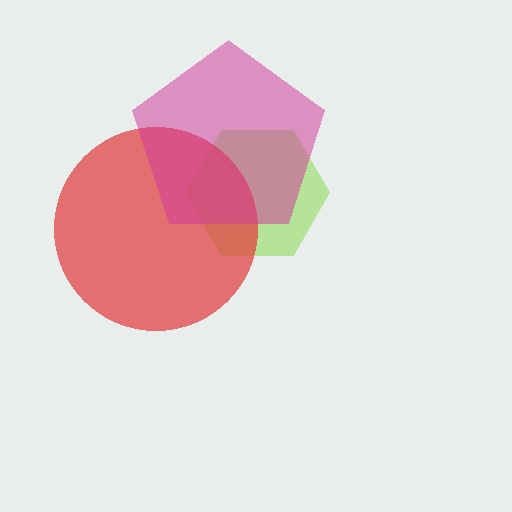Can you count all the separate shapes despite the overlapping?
Yes, there are 3 separate shapes.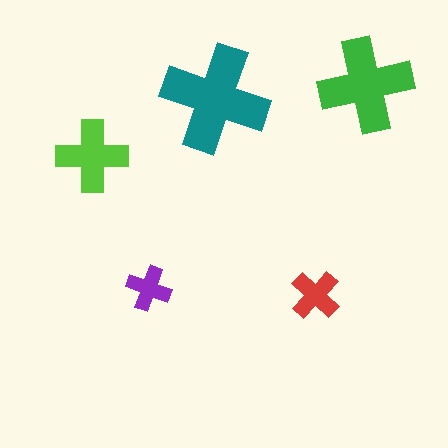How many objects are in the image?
There are 5 objects in the image.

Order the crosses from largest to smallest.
the teal one, the green one, the lime one, the red one, the purple one.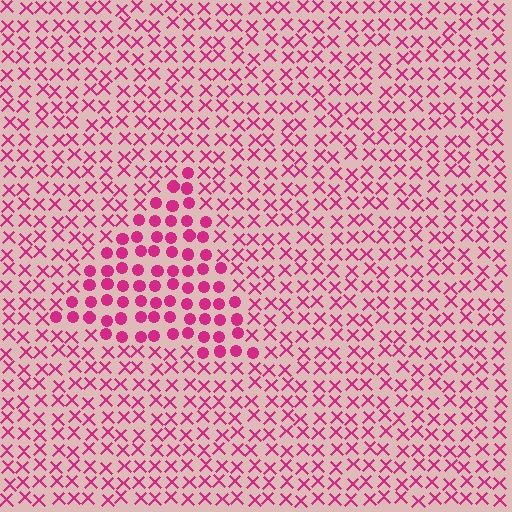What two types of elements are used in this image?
The image uses circles inside the triangle region and X marks outside it.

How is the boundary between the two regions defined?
The boundary is defined by a change in element shape: circles inside vs. X marks outside. All elements share the same color and spacing.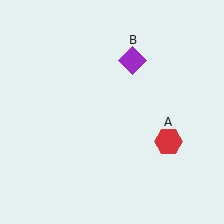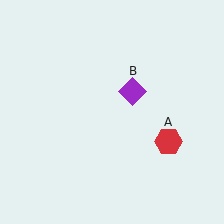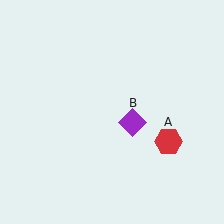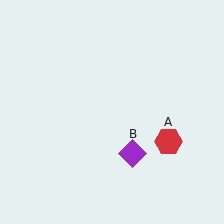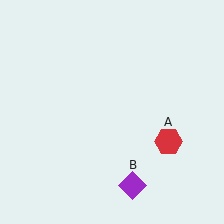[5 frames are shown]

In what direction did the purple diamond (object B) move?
The purple diamond (object B) moved down.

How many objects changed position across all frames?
1 object changed position: purple diamond (object B).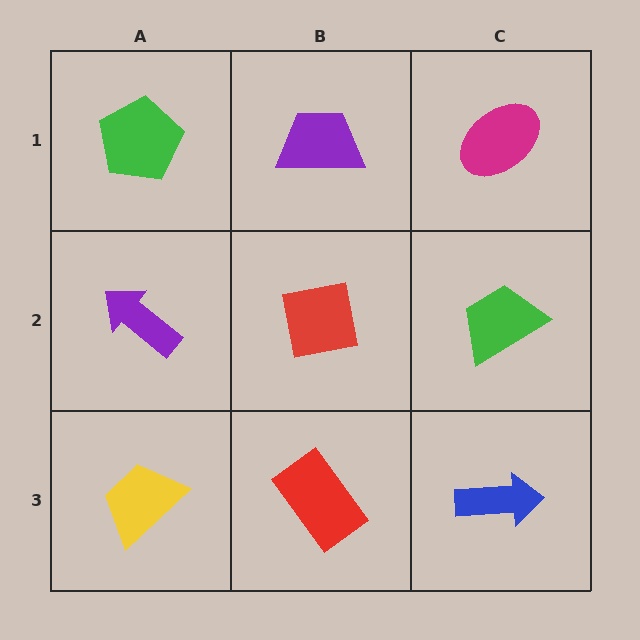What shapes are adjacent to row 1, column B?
A red square (row 2, column B), a green pentagon (row 1, column A), a magenta ellipse (row 1, column C).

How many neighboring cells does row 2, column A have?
3.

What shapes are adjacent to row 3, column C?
A green trapezoid (row 2, column C), a red rectangle (row 3, column B).